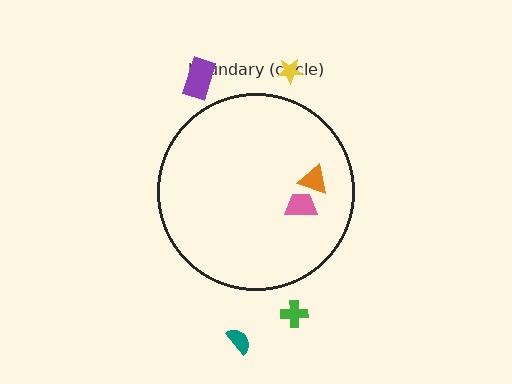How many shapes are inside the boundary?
2 inside, 4 outside.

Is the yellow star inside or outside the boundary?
Outside.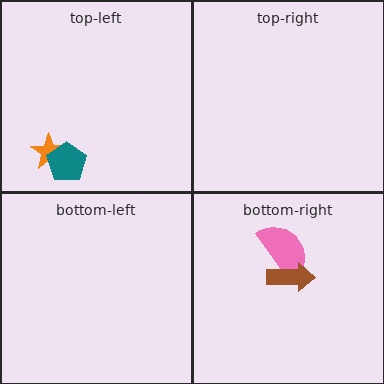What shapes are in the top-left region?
The orange star, the teal pentagon.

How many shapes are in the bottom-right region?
2.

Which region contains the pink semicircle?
The bottom-right region.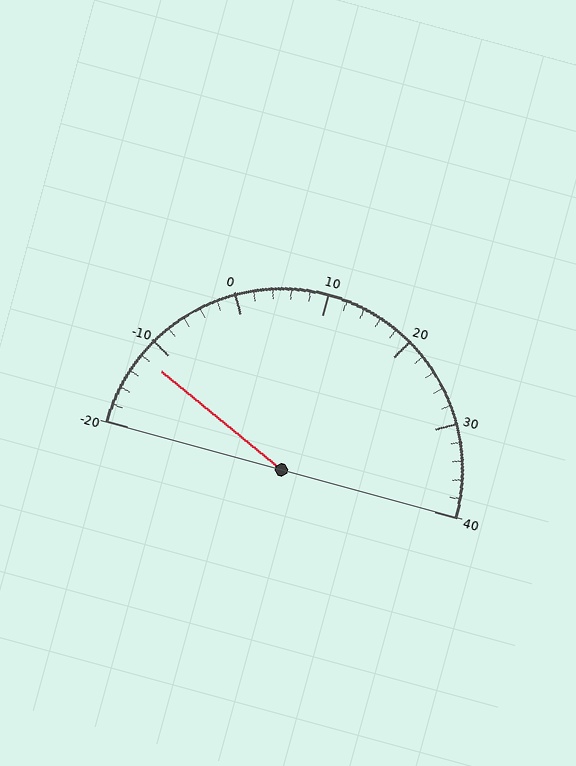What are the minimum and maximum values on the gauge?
The gauge ranges from -20 to 40.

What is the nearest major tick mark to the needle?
The nearest major tick mark is -10.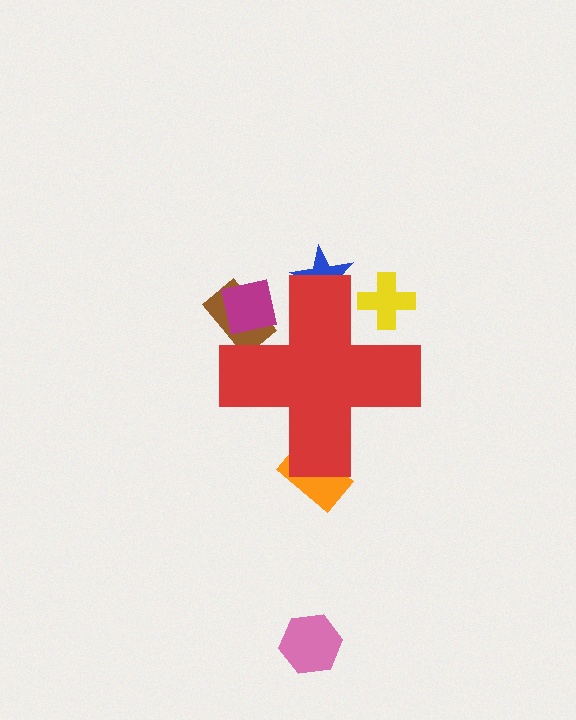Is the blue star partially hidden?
Yes, the blue star is partially hidden behind the red cross.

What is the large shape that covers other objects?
A red cross.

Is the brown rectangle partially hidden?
Yes, the brown rectangle is partially hidden behind the red cross.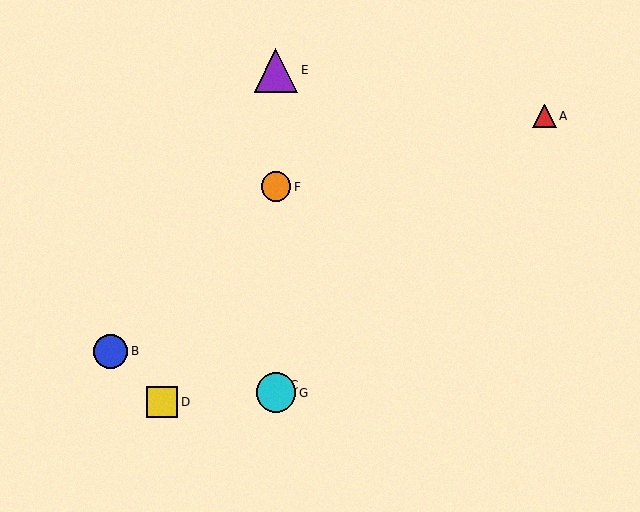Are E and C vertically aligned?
Yes, both are at x≈276.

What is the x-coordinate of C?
Object C is at x≈276.